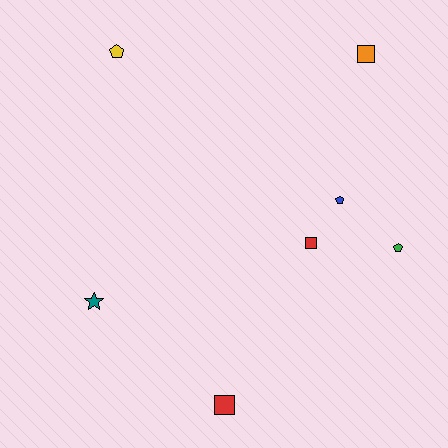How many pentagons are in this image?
There are 3 pentagons.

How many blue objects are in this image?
There is 1 blue object.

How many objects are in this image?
There are 7 objects.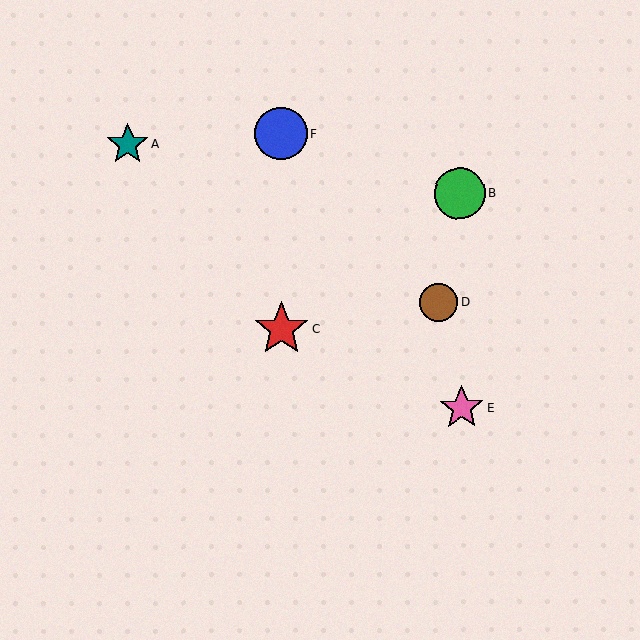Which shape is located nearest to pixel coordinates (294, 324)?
The red star (labeled C) at (282, 329) is nearest to that location.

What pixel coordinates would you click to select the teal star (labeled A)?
Click at (128, 144) to select the teal star A.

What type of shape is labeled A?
Shape A is a teal star.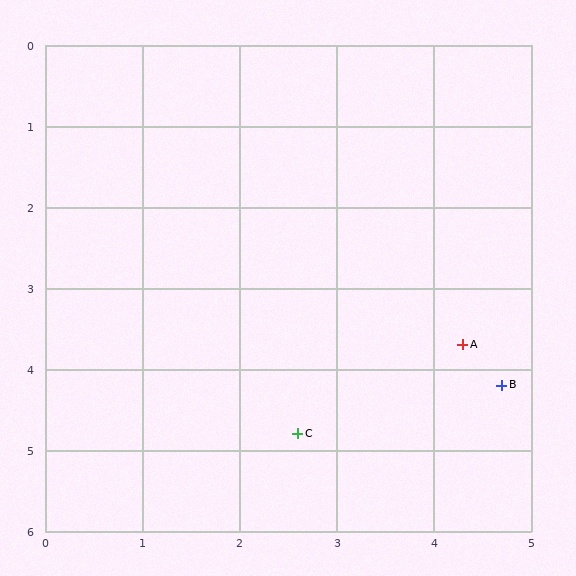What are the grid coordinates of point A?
Point A is at approximately (4.3, 3.7).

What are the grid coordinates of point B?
Point B is at approximately (4.7, 4.2).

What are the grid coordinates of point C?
Point C is at approximately (2.6, 4.8).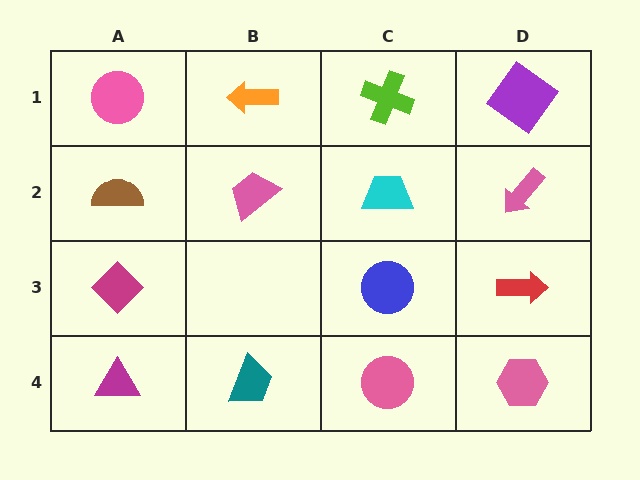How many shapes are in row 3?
3 shapes.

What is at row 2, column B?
A pink trapezoid.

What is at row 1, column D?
A purple diamond.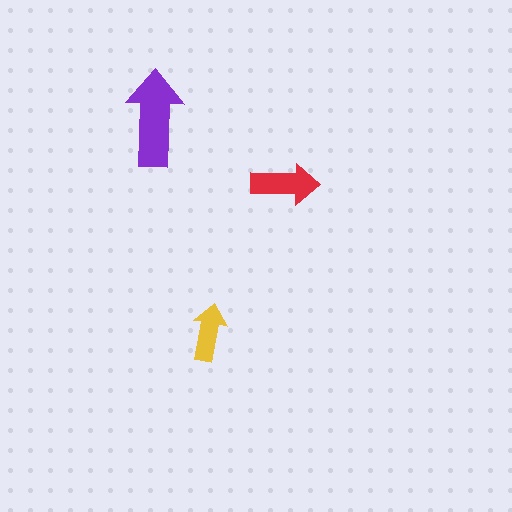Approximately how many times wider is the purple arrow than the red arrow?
About 1.5 times wider.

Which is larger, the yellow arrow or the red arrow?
The red one.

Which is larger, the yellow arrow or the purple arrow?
The purple one.